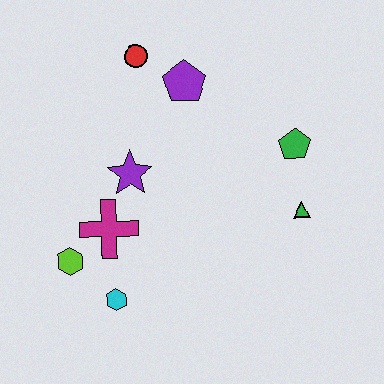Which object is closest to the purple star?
The magenta cross is closest to the purple star.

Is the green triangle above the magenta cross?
Yes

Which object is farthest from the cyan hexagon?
The red circle is farthest from the cyan hexagon.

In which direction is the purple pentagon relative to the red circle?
The purple pentagon is to the right of the red circle.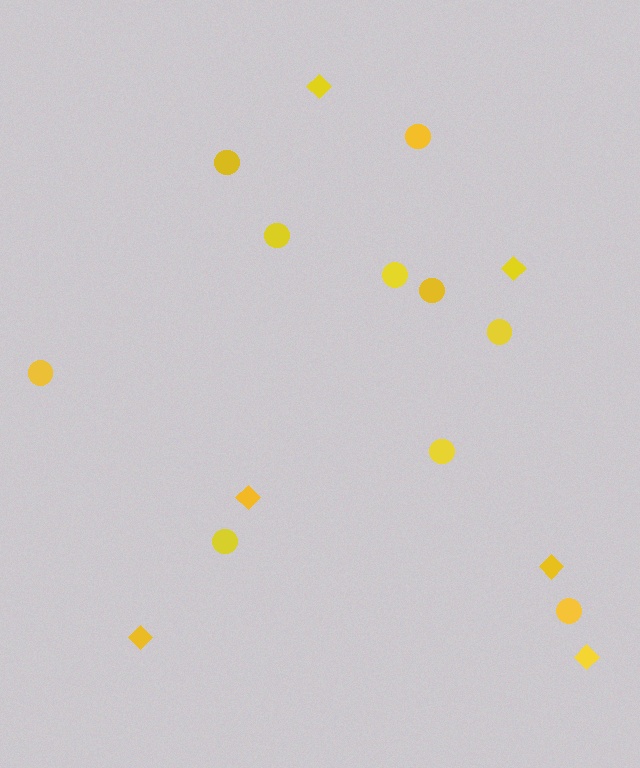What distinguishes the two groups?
There are 2 groups: one group of circles (10) and one group of diamonds (6).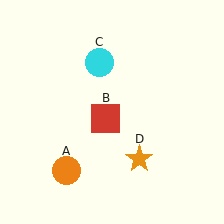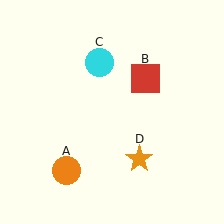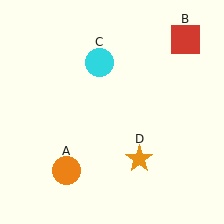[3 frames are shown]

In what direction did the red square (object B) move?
The red square (object B) moved up and to the right.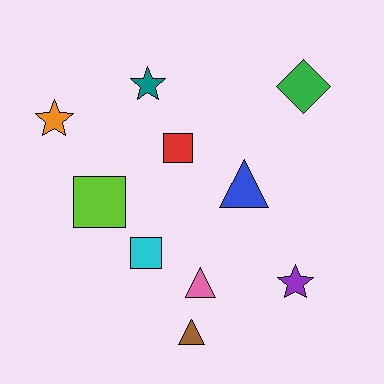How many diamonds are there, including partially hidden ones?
There is 1 diamond.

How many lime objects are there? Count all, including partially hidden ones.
There is 1 lime object.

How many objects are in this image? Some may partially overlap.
There are 10 objects.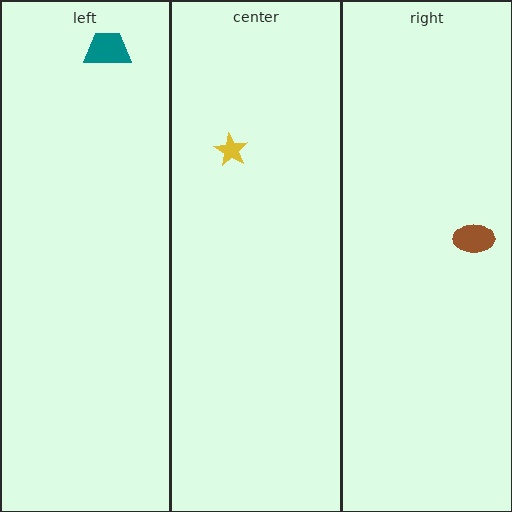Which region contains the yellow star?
The center region.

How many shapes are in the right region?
1.